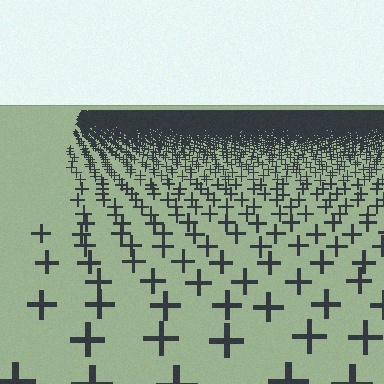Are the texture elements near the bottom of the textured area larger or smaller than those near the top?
Larger. Near the bottom, elements are closer to the viewer and appear at a bigger on-screen size.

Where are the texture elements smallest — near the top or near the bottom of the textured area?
Near the top.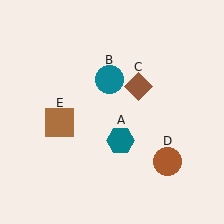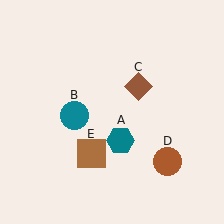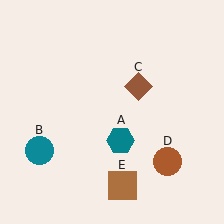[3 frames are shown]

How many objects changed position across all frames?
2 objects changed position: teal circle (object B), brown square (object E).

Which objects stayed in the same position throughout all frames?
Teal hexagon (object A) and brown diamond (object C) and brown circle (object D) remained stationary.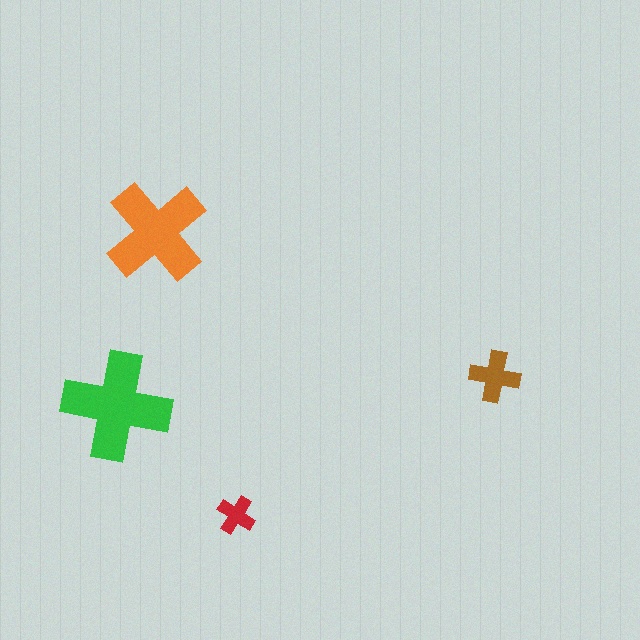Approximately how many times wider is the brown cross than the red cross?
About 1.5 times wider.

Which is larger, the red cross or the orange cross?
The orange one.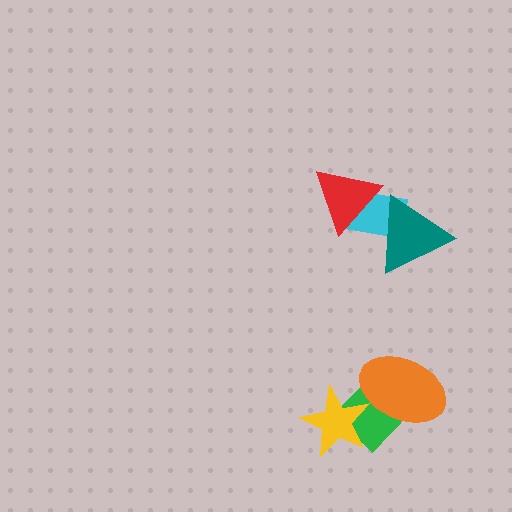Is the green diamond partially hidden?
Yes, it is partially covered by another shape.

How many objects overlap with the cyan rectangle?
2 objects overlap with the cyan rectangle.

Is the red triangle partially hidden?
Yes, it is partially covered by another shape.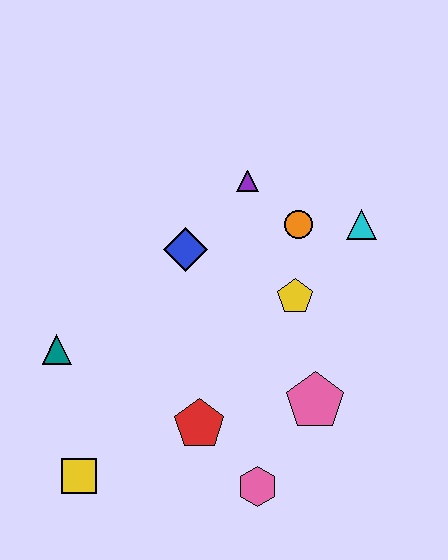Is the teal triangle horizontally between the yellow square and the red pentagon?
No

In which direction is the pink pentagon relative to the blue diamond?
The pink pentagon is below the blue diamond.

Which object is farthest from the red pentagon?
The cyan triangle is farthest from the red pentagon.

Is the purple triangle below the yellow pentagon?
No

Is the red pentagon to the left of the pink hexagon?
Yes